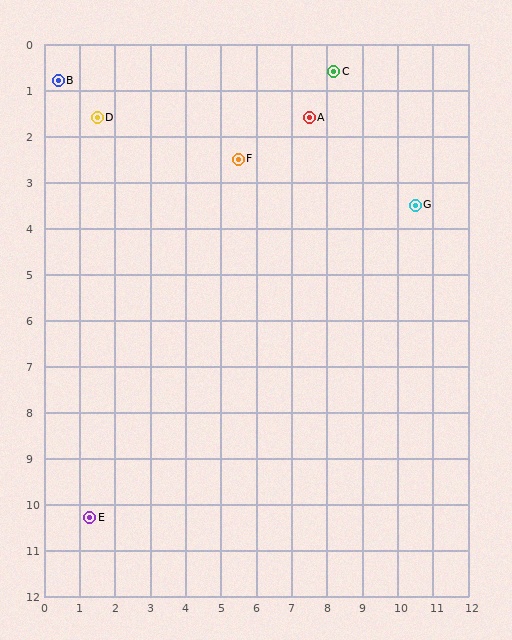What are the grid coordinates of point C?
Point C is at approximately (8.2, 0.6).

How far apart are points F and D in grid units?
Points F and D are about 4.1 grid units apart.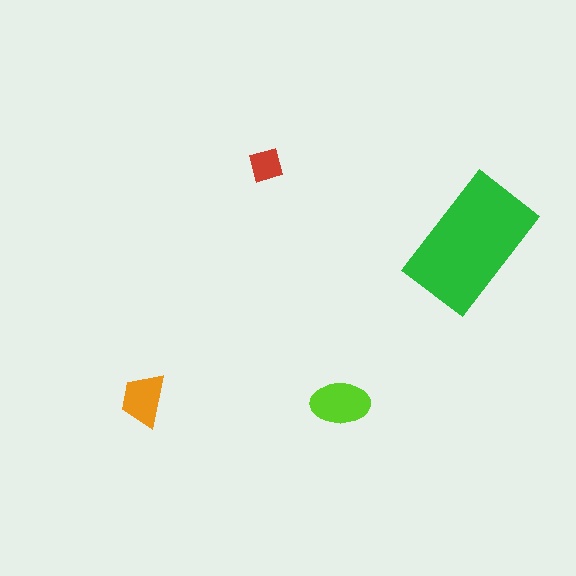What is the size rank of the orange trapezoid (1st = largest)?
3rd.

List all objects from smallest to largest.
The red square, the orange trapezoid, the lime ellipse, the green rectangle.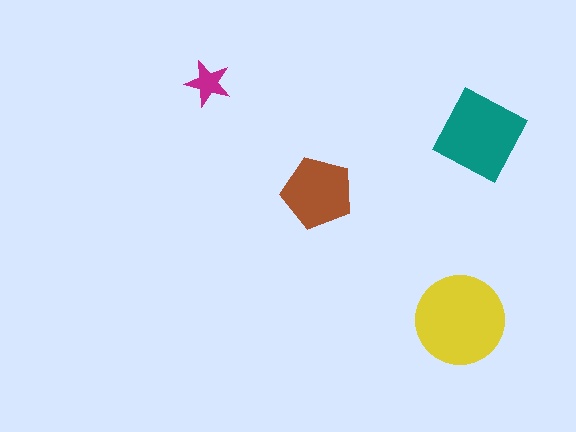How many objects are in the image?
There are 4 objects in the image.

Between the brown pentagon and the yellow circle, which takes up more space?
The yellow circle.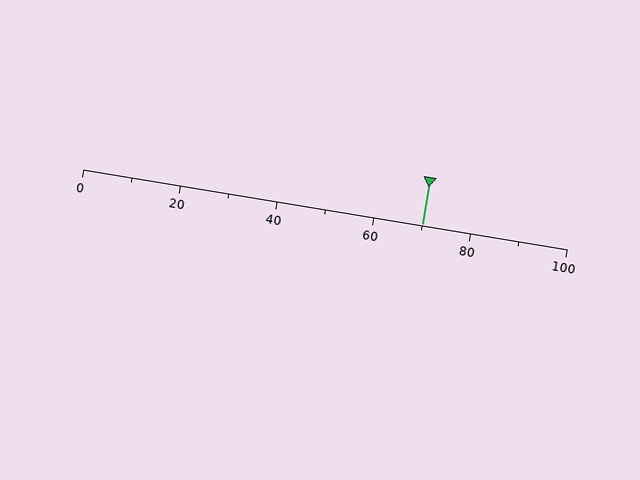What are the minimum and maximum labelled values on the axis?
The axis runs from 0 to 100.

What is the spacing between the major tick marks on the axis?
The major ticks are spaced 20 apart.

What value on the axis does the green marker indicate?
The marker indicates approximately 70.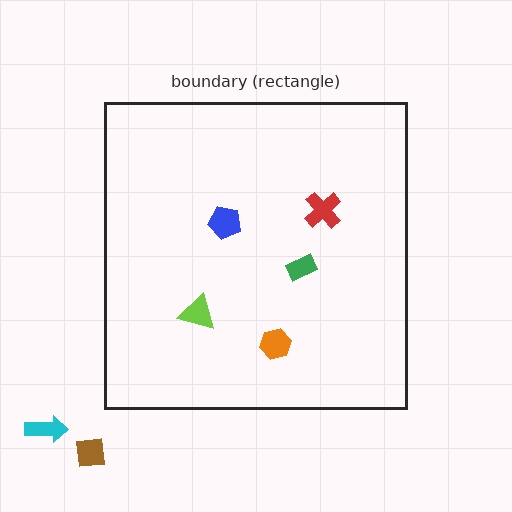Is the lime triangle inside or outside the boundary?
Inside.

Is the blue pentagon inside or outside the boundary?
Inside.